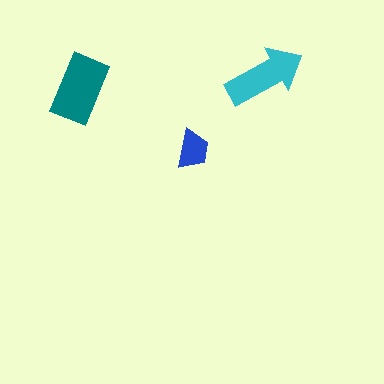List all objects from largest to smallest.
The teal rectangle, the cyan arrow, the blue trapezoid.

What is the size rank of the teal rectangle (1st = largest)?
1st.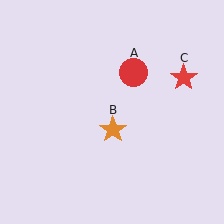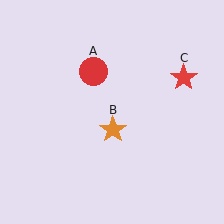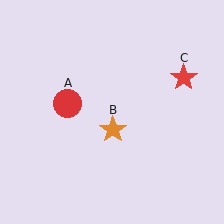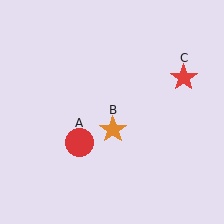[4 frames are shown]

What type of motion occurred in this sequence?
The red circle (object A) rotated counterclockwise around the center of the scene.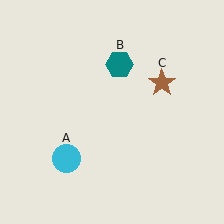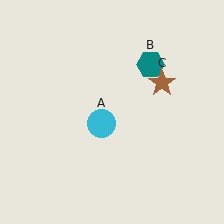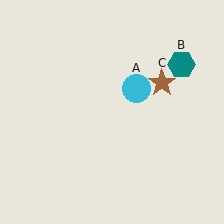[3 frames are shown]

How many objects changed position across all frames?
2 objects changed position: cyan circle (object A), teal hexagon (object B).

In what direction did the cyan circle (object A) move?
The cyan circle (object A) moved up and to the right.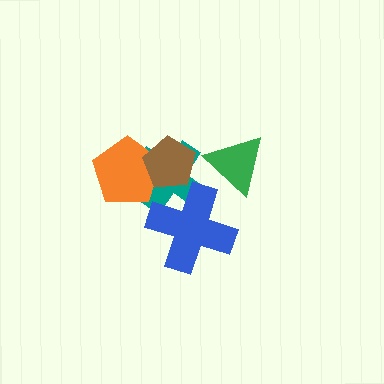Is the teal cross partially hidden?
Yes, it is partially covered by another shape.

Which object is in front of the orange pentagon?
The brown pentagon is in front of the orange pentagon.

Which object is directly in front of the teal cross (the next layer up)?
The orange pentagon is directly in front of the teal cross.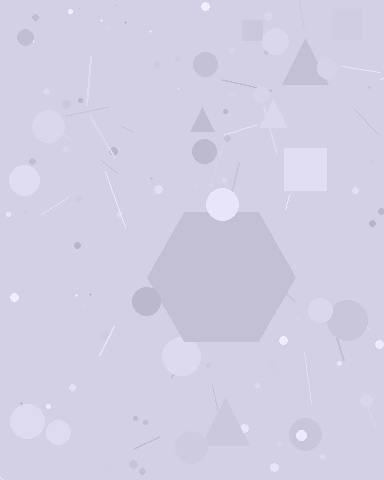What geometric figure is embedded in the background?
A hexagon is embedded in the background.